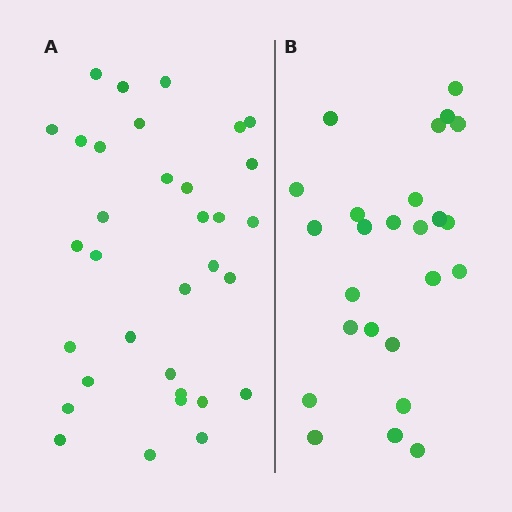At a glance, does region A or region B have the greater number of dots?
Region A (the left region) has more dots.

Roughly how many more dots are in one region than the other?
Region A has roughly 8 or so more dots than region B.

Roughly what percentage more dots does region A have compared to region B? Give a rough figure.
About 30% more.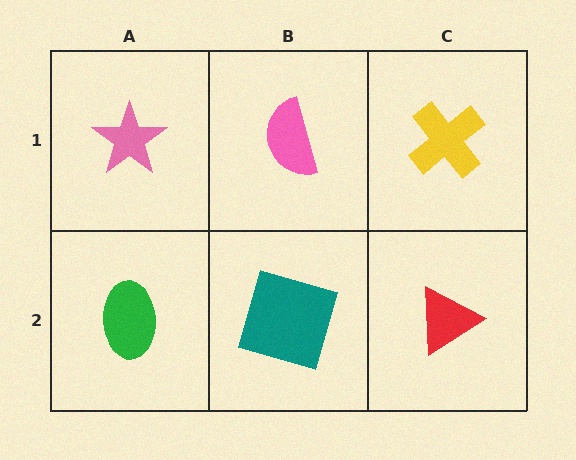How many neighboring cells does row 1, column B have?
3.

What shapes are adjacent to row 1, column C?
A red triangle (row 2, column C), a pink semicircle (row 1, column B).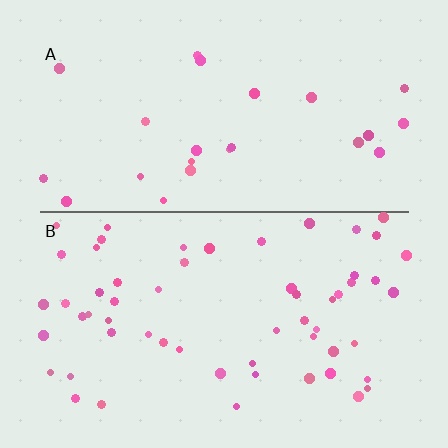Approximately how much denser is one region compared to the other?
Approximately 2.4× — region B over region A.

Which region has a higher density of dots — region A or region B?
B (the bottom).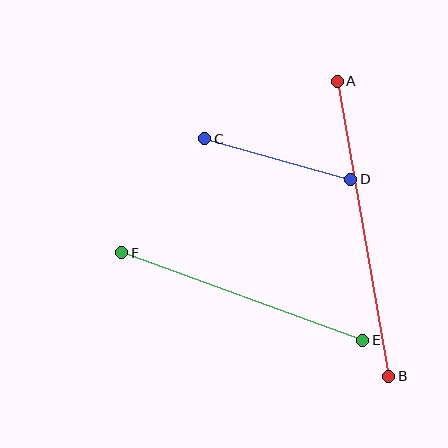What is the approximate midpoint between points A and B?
The midpoint is at approximately (363, 229) pixels.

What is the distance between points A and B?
The distance is approximately 300 pixels.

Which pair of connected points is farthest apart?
Points A and B are farthest apart.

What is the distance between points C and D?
The distance is approximately 151 pixels.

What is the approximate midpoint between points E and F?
The midpoint is at approximately (242, 296) pixels.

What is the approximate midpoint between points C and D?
The midpoint is at approximately (278, 159) pixels.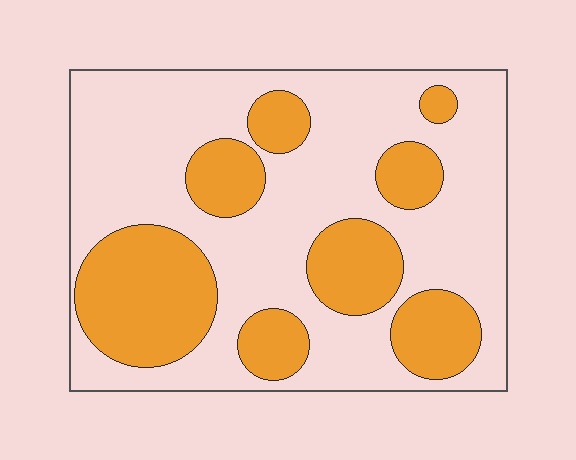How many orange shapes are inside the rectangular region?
8.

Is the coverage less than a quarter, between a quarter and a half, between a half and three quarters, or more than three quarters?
Between a quarter and a half.